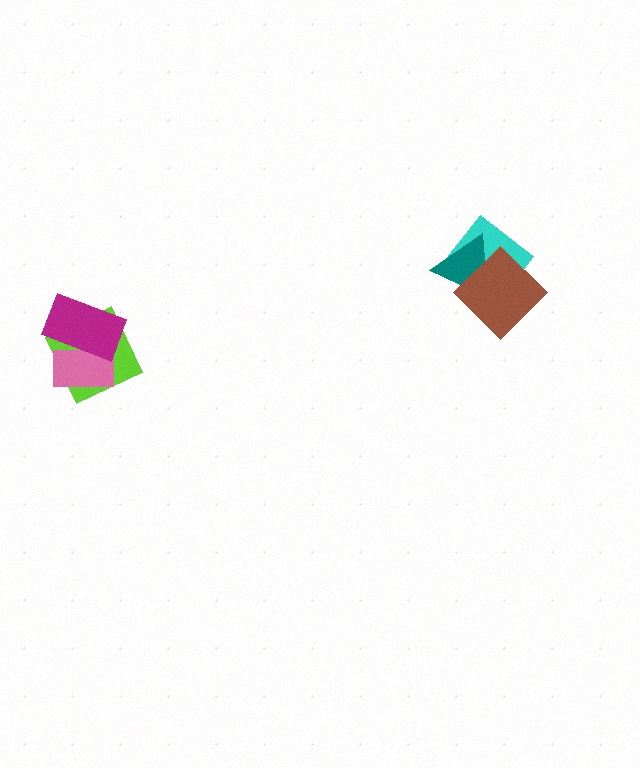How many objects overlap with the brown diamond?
2 objects overlap with the brown diamond.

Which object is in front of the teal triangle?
The brown diamond is in front of the teal triangle.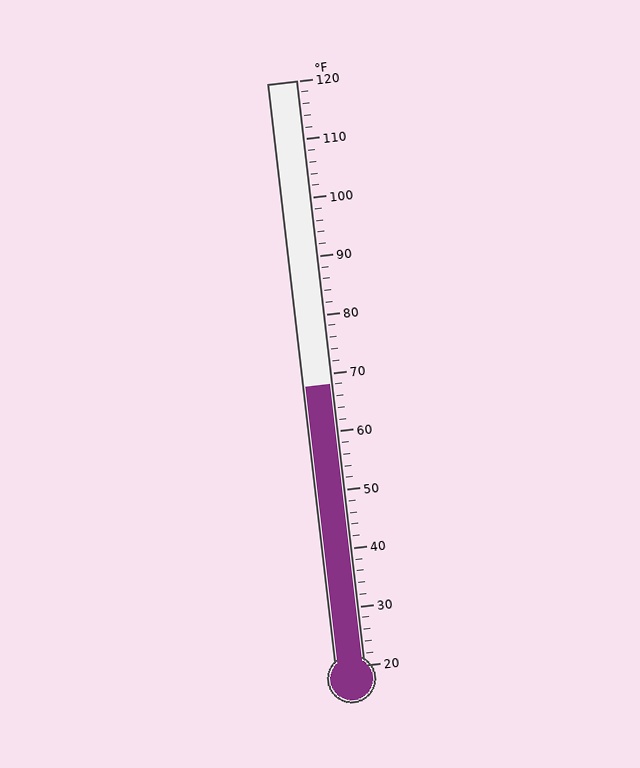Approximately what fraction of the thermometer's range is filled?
The thermometer is filled to approximately 50% of its range.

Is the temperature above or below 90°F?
The temperature is below 90°F.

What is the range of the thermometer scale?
The thermometer scale ranges from 20°F to 120°F.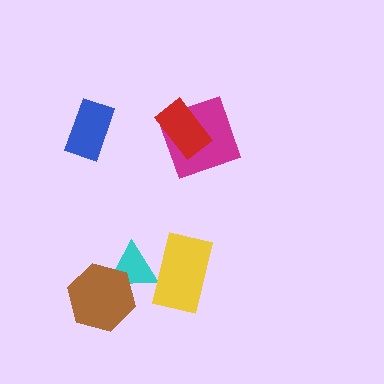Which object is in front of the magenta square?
The red rectangle is in front of the magenta square.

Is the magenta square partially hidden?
Yes, it is partially covered by another shape.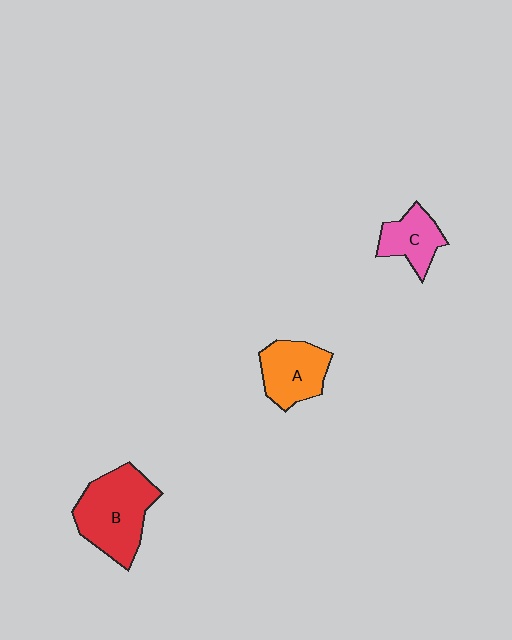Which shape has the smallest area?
Shape C (pink).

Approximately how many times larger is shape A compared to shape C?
Approximately 1.3 times.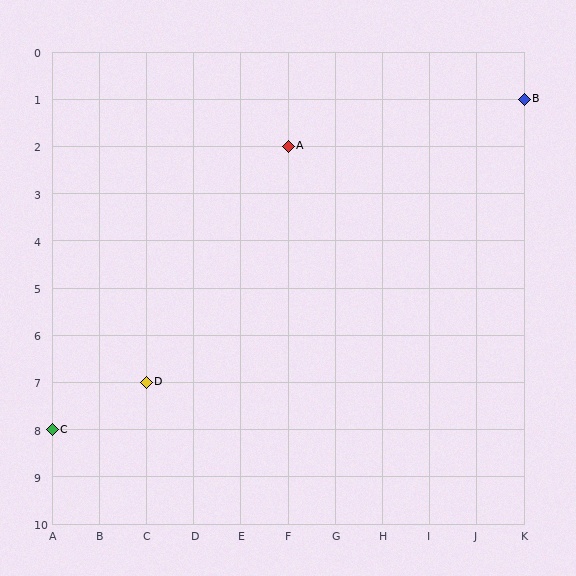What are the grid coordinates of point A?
Point A is at grid coordinates (F, 2).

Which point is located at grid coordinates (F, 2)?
Point A is at (F, 2).